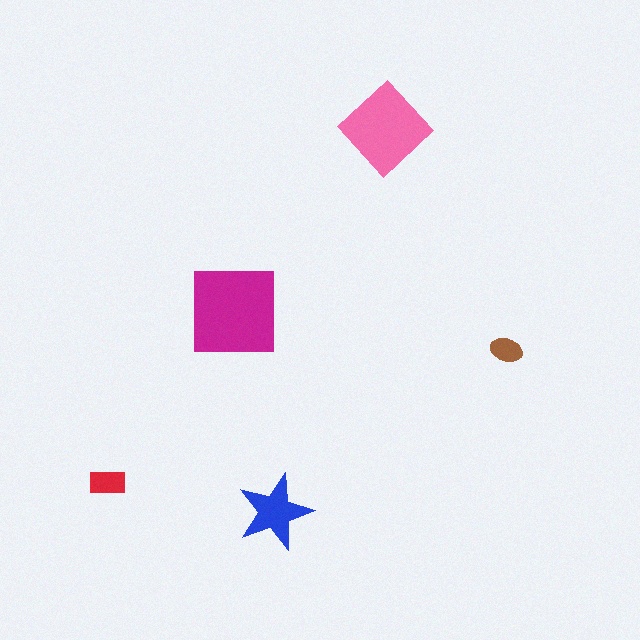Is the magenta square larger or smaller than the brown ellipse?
Larger.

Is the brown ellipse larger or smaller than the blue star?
Smaller.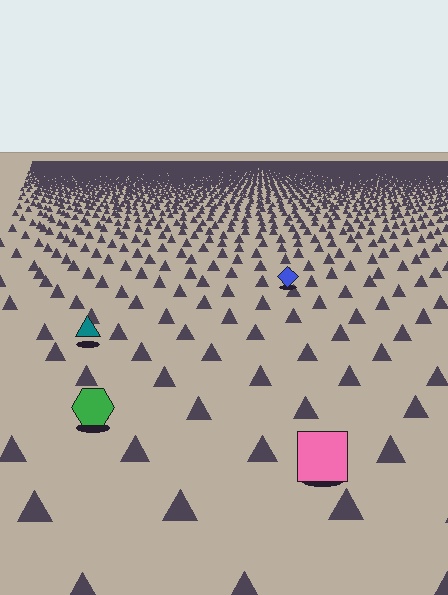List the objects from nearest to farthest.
From nearest to farthest: the pink square, the green hexagon, the teal triangle, the blue diamond.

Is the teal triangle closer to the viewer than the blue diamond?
Yes. The teal triangle is closer — you can tell from the texture gradient: the ground texture is coarser near it.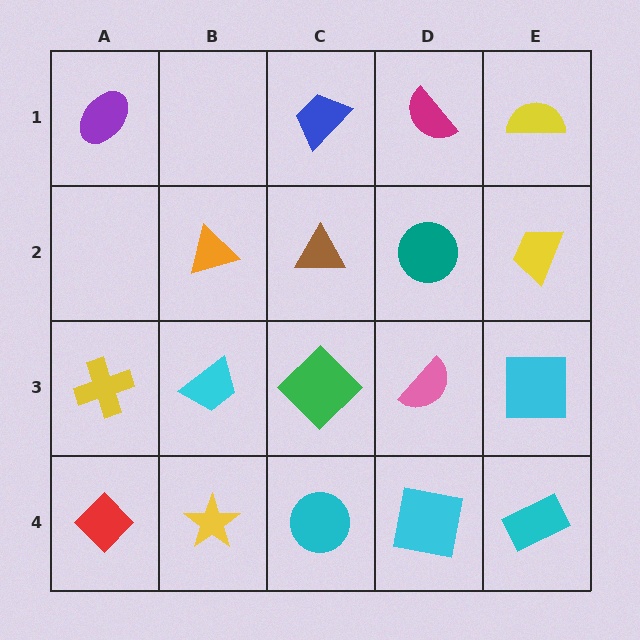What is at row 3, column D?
A pink semicircle.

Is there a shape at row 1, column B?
No, that cell is empty.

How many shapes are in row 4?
5 shapes.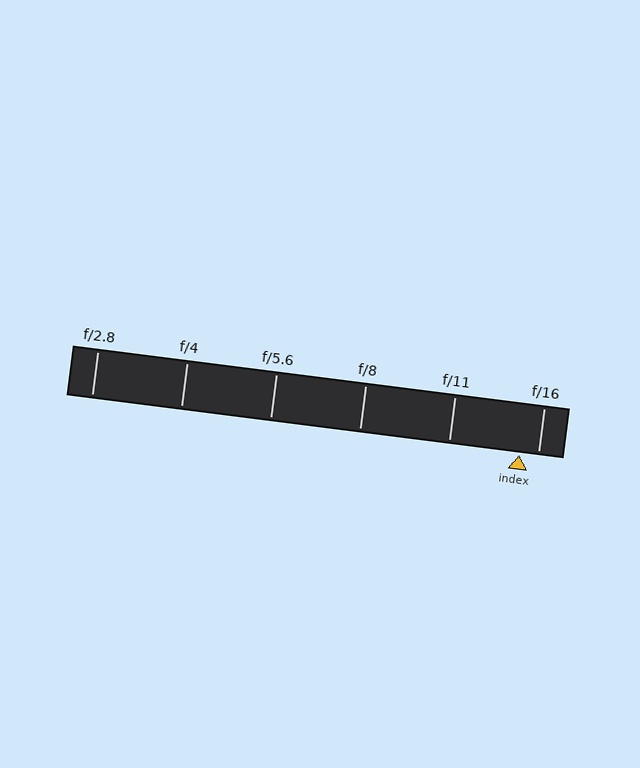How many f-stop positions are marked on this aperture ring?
There are 6 f-stop positions marked.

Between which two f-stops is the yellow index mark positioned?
The index mark is between f/11 and f/16.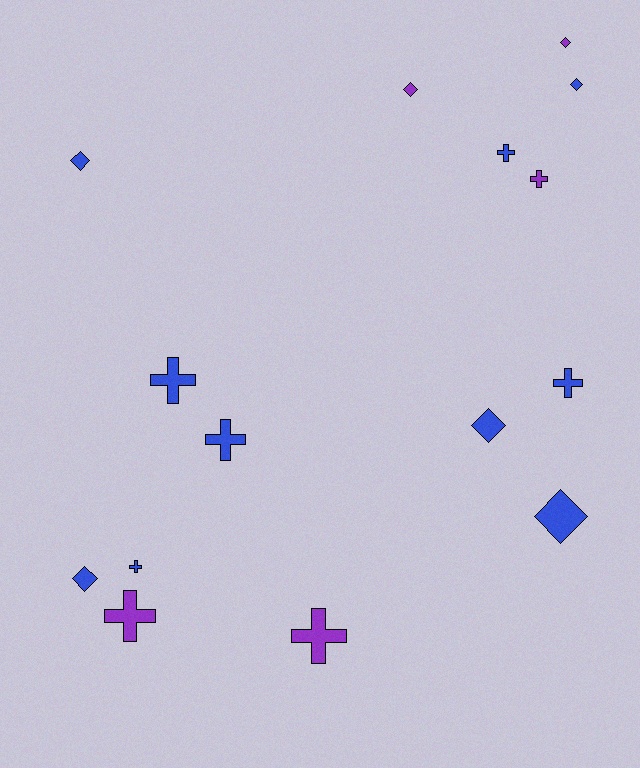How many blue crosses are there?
There are 5 blue crosses.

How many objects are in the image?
There are 15 objects.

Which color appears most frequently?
Blue, with 10 objects.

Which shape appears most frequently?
Cross, with 8 objects.